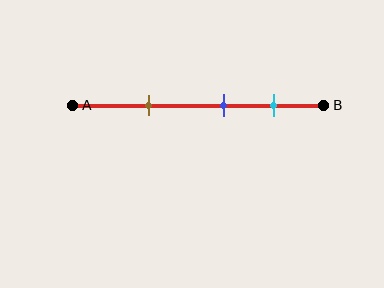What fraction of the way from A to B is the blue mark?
The blue mark is approximately 60% (0.6) of the way from A to B.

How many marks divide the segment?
There are 3 marks dividing the segment.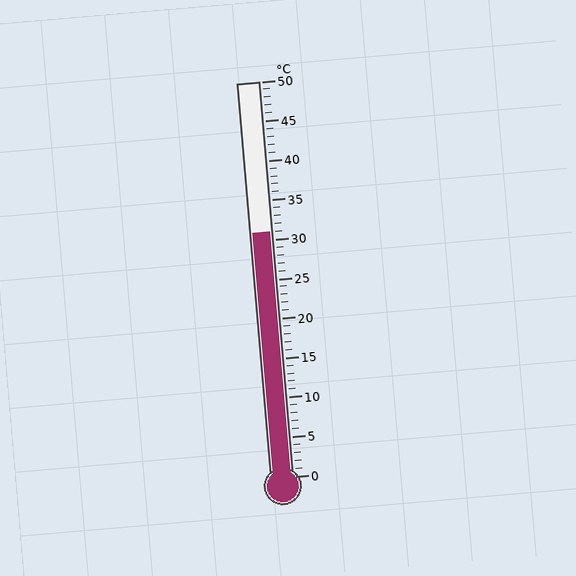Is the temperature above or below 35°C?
The temperature is below 35°C.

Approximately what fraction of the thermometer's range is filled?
The thermometer is filled to approximately 60% of its range.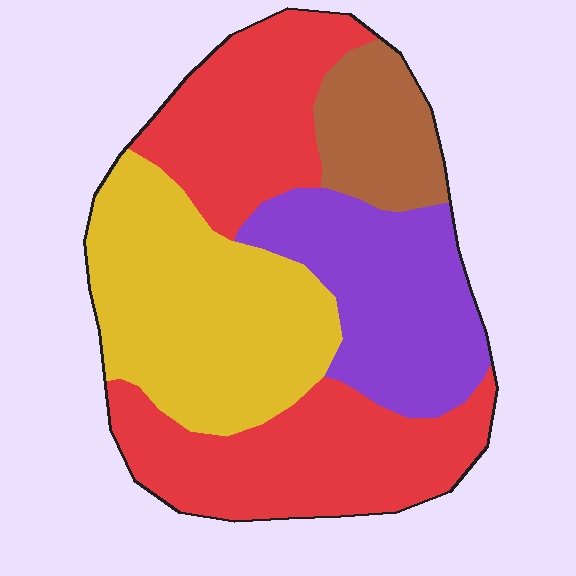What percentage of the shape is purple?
Purple takes up about one fifth (1/5) of the shape.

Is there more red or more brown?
Red.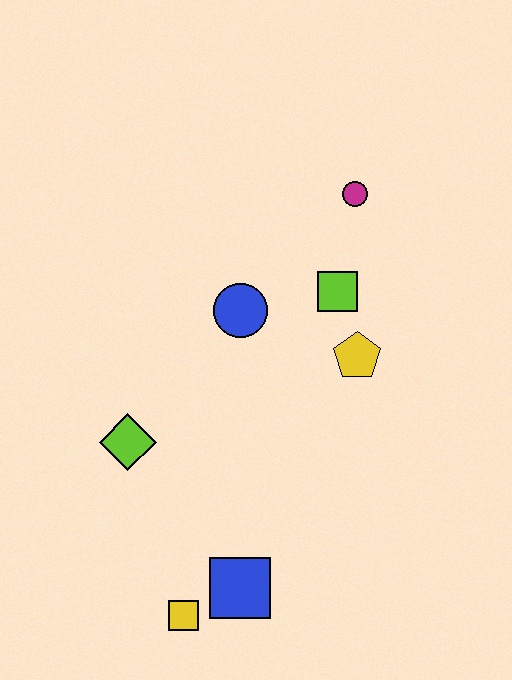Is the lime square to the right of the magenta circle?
No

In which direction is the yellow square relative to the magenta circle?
The yellow square is below the magenta circle.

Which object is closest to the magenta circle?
The lime square is closest to the magenta circle.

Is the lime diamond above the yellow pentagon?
No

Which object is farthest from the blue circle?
The yellow square is farthest from the blue circle.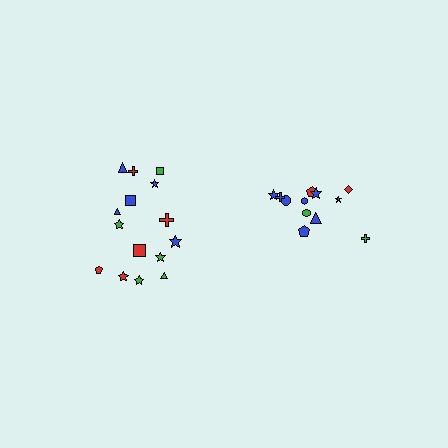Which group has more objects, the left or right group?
The left group.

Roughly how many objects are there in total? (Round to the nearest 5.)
Roughly 25 objects in total.